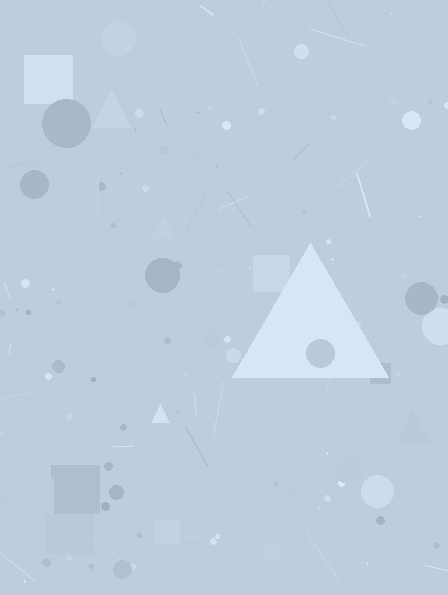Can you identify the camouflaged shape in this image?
The camouflaged shape is a triangle.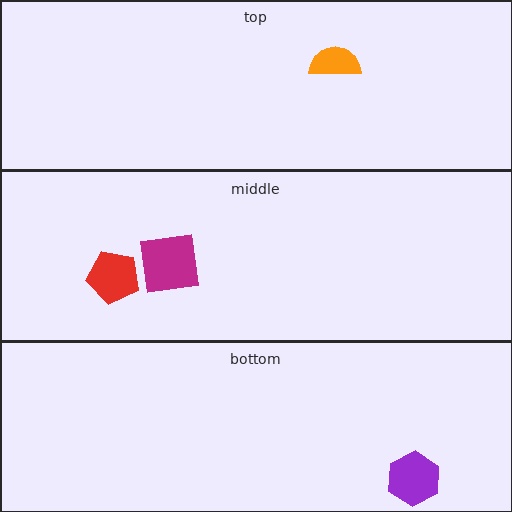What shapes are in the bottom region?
The purple hexagon.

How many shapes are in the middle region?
2.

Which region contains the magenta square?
The middle region.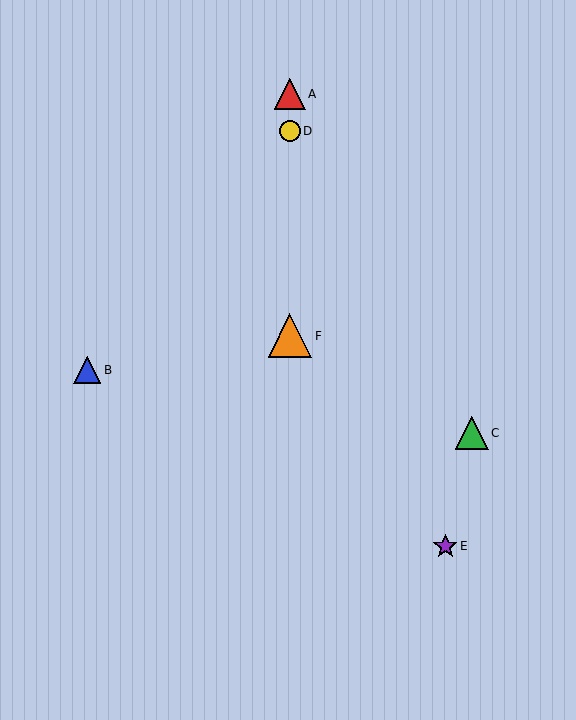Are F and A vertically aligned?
Yes, both are at x≈290.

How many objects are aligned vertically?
3 objects (A, D, F) are aligned vertically.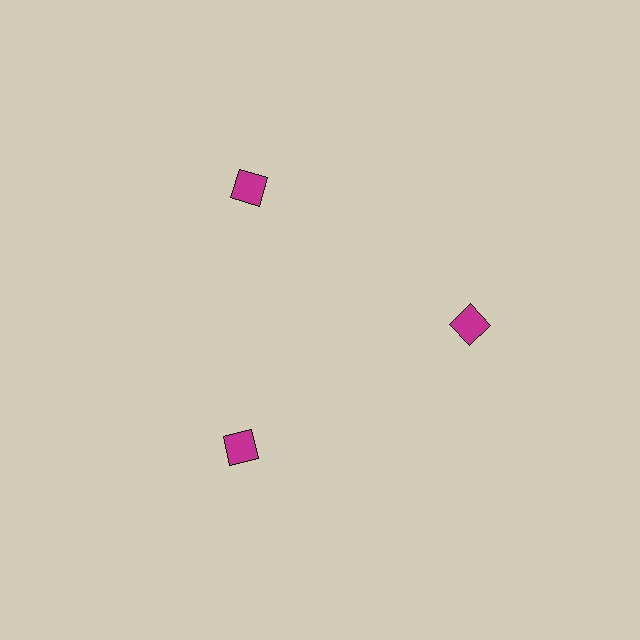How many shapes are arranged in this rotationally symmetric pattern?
There are 3 shapes, arranged in 3 groups of 1.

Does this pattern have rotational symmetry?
Yes, this pattern has 3-fold rotational symmetry. It looks the same after rotating 120 degrees around the center.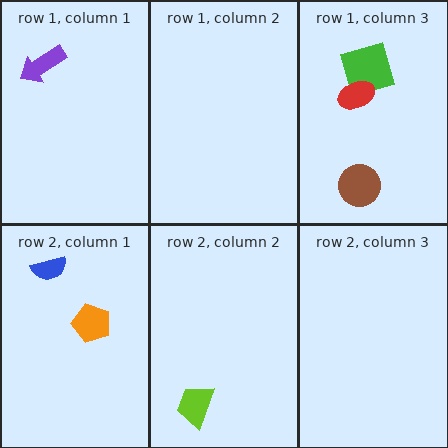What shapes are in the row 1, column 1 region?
The purple arrow.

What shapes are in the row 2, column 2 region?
The lime trapezoid.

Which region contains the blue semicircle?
The row 2, column 1 region.